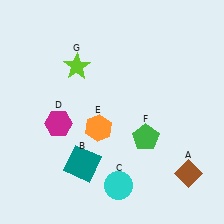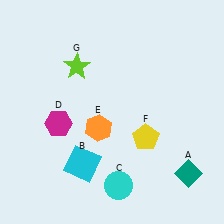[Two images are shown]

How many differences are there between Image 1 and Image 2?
There are 3 differences between the two images.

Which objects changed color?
A changed from brown to teal. B changed from teal to cyan. F changed from green to yellow.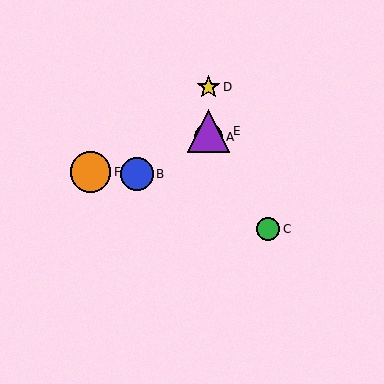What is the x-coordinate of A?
Object A is at x≈209.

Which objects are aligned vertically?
Objects A, D, E are aligned vertically.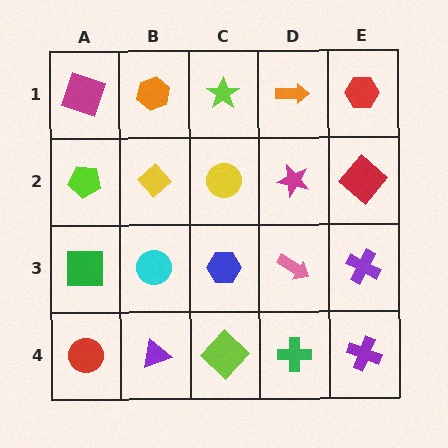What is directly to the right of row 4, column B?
A lime diamond.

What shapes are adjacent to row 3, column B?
A yellow diamond (row 2, column B), a purple triangle (row 4, column B), a green square (row 3, column A), a blue hexagon (row 3, column C).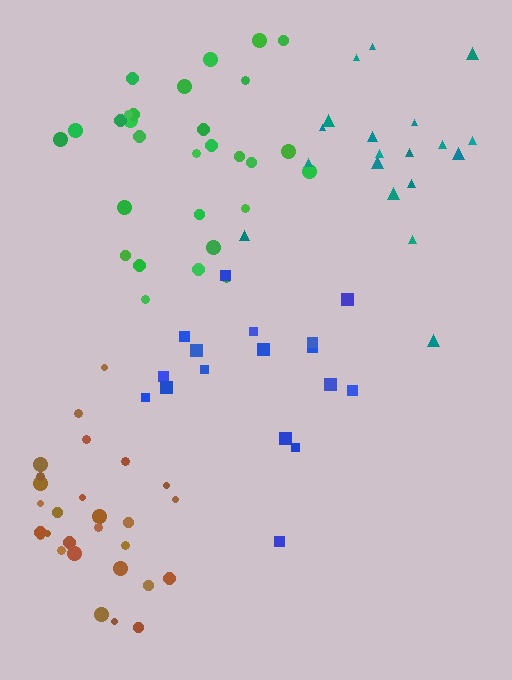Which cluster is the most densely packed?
Brown.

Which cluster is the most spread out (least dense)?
Teal.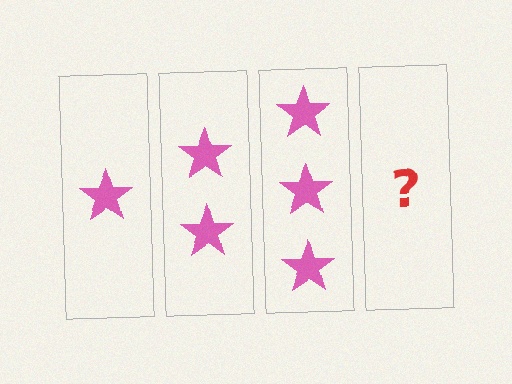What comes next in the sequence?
The next element should be 4 stars.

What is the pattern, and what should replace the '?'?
The pattern is that each step adds one more star. The '?' should be 4 stars.